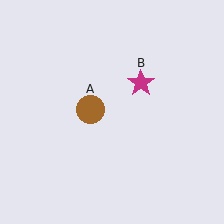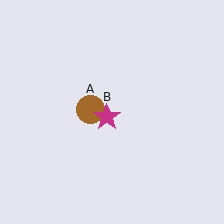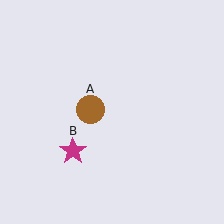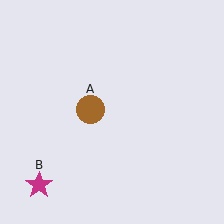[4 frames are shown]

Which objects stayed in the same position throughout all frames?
Brown circle (object A) remained stationary.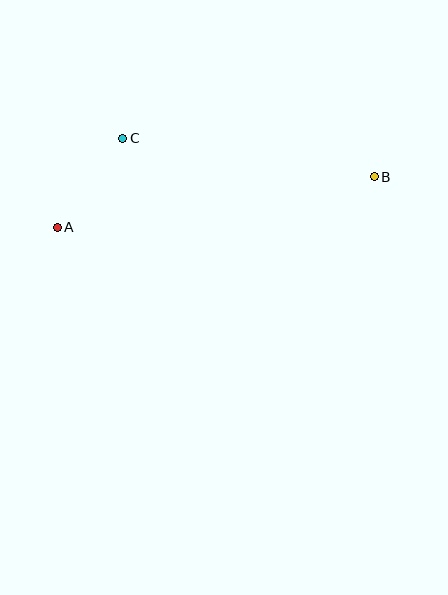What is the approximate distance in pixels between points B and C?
The distance between B and C is approximately 255 pixels.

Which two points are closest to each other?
Points A and C are closest to each other.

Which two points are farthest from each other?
Points A and B are farthest from each other.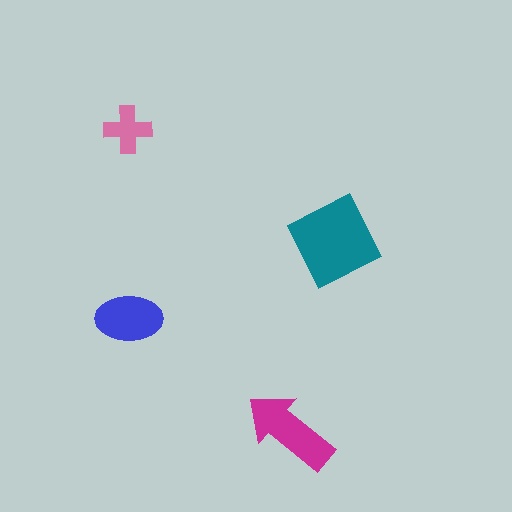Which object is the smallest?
The pink cross.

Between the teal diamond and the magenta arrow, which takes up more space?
The teal diamond.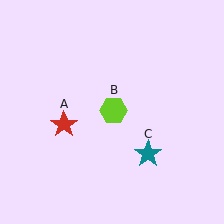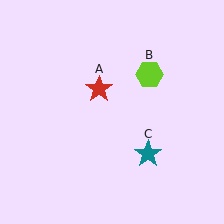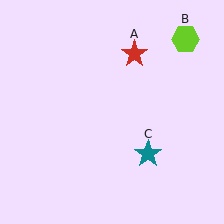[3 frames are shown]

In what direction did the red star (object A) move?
The red star (object A) moved up and to the right.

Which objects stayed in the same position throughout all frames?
Teal star (object C) remained stationary.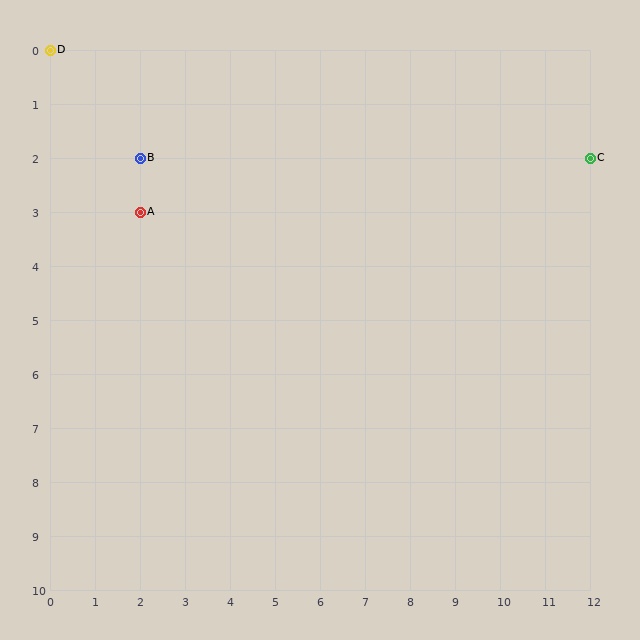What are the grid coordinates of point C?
Point C is at grid coordinates (12, 2).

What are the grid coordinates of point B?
Point B is at grid coordinates (2, 2).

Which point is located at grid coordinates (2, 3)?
Point A is at (2, 3).